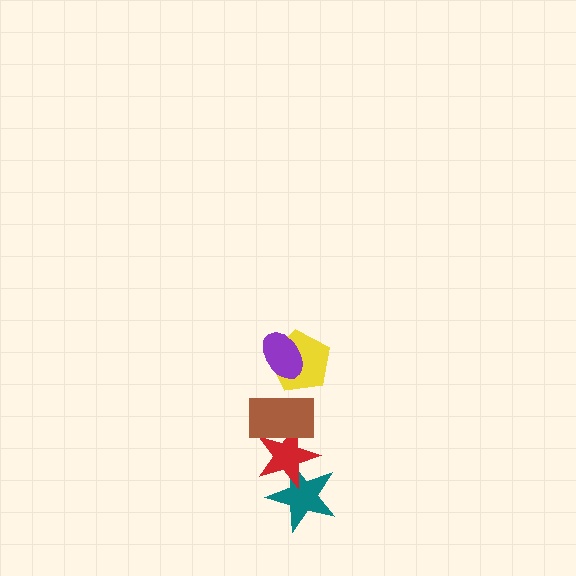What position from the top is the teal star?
The teal star is 5th from the top.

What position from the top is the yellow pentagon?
The yellow pentagon is 2nd from the top.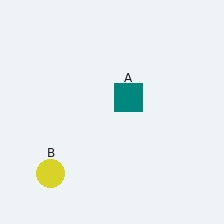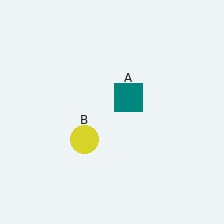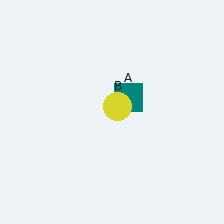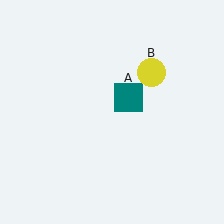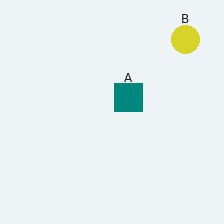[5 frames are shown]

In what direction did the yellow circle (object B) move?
The yellow circle (object B) moved up and to the right.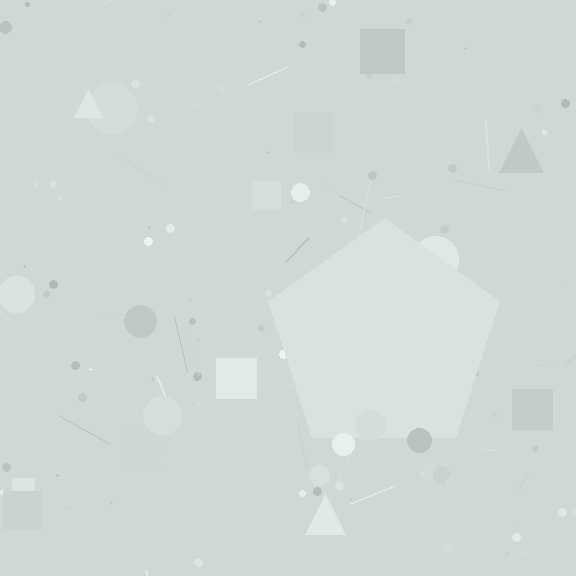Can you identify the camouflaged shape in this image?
The camouflaged shape is a pentagon.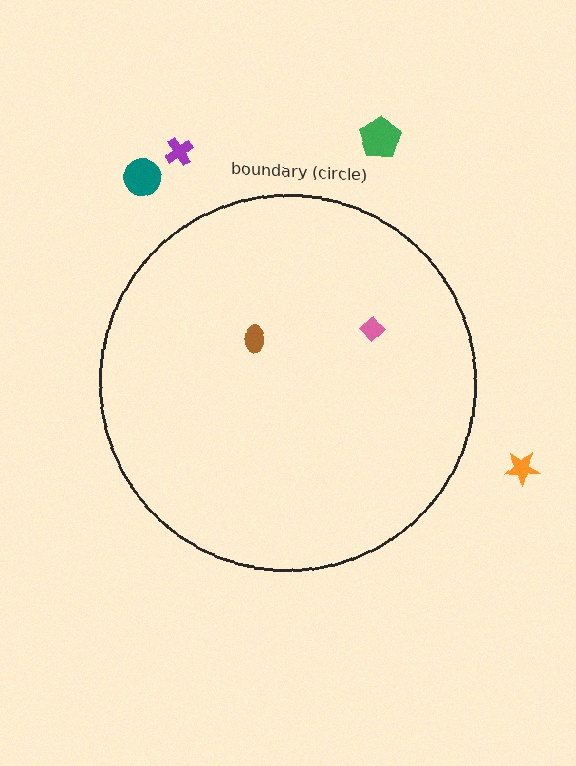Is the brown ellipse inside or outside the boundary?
Inside.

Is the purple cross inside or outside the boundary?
Outside.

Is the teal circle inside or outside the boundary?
Outside.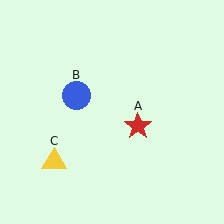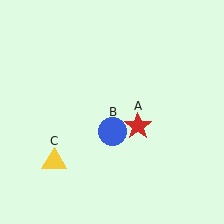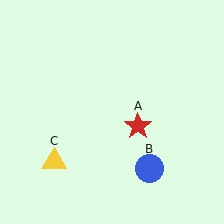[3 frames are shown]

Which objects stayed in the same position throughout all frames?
Red star (object A) and yellow triangle (object C) remained stationary.